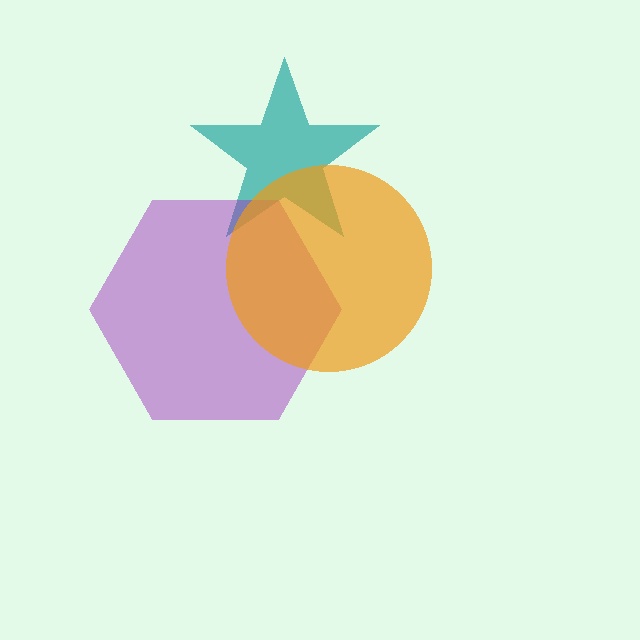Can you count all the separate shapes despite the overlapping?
Yes, there are 3 separate shapes.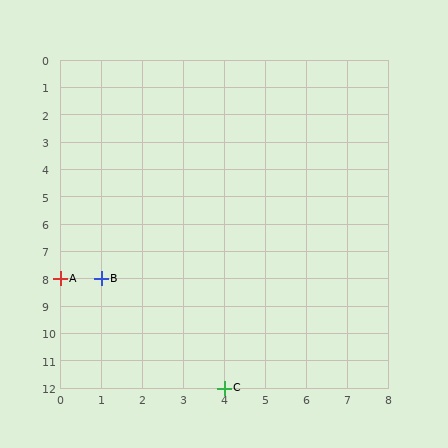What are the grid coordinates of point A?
Point A is at grid coordinates (0, 8).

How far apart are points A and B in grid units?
Points A and B are 1 column apart.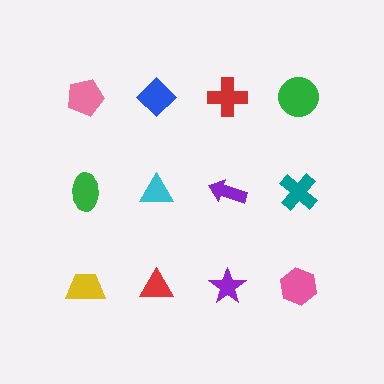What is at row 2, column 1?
A green ellipse.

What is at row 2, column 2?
A cyan triangle.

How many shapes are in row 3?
4 shapes.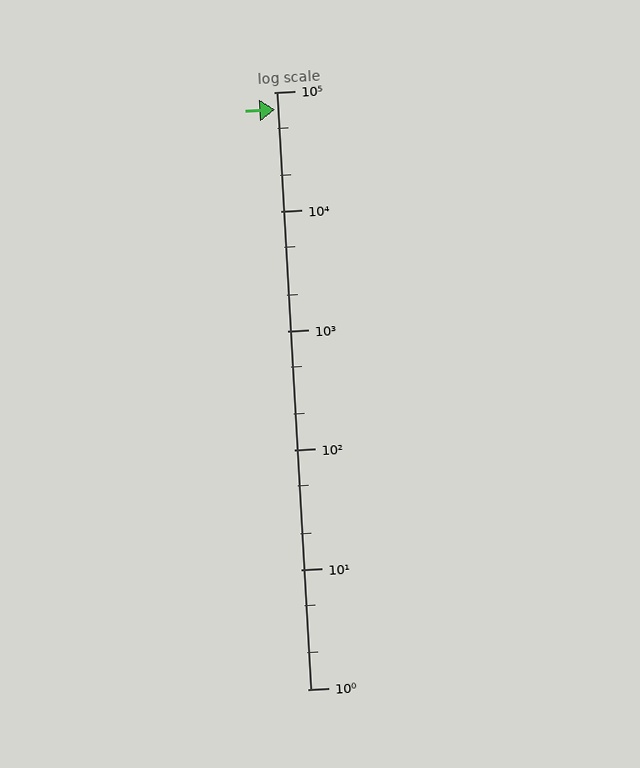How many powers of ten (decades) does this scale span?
The scale spans 5 decades, from 1 to 100000.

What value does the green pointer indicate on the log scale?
The pointer indicates approximately 71000.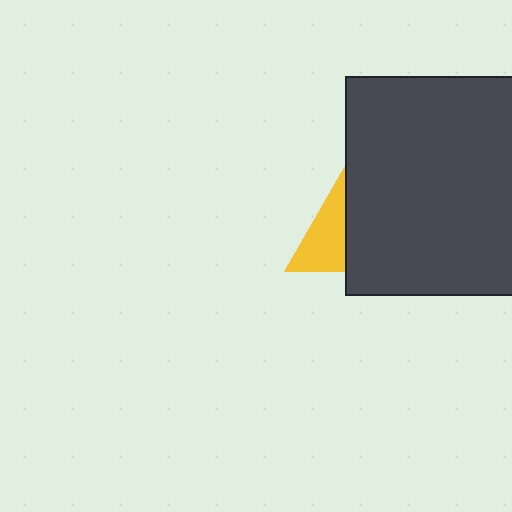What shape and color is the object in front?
The object in front is a dark gray square.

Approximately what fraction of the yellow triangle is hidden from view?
Roughly 60% of the yellow triangle is hidden behind the dark gray square.